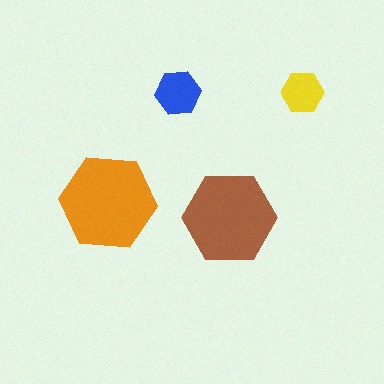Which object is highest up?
The yellow hexagon is topmost.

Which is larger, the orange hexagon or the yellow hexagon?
The orange one.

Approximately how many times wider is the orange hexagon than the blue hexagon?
About 2 times wider.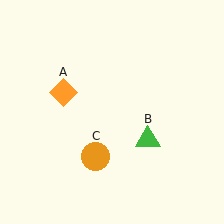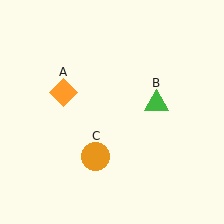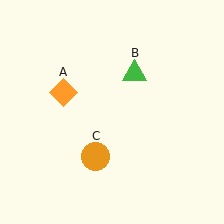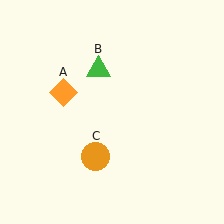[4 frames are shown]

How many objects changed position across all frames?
1 object changed position: green triangle (object B).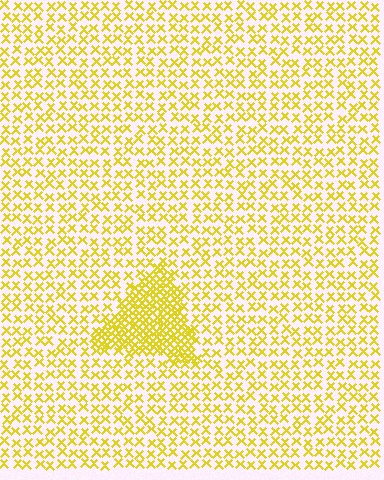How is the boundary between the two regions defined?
The boundary is defined by a change in element density (approximately 2.6x ratio). All elements are the same color, size, and shape.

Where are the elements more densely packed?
The elements are more densely packed inside the triangle boundary.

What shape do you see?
I see a triangle.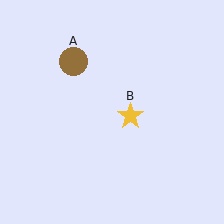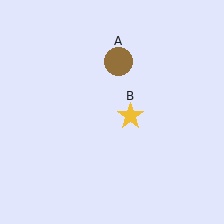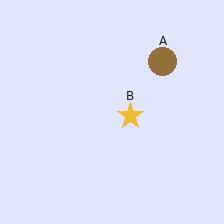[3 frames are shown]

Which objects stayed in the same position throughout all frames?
Yellow star (object B) remained stationary.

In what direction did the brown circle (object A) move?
The brown circle (object A) moved right.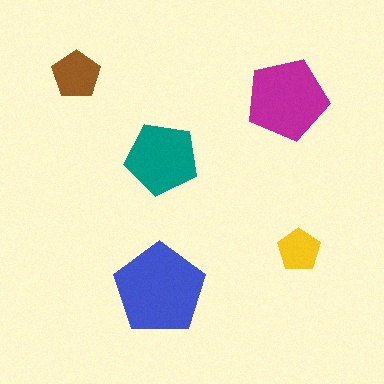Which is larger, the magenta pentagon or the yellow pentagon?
The magenta one.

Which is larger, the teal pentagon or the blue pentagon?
The blue one.